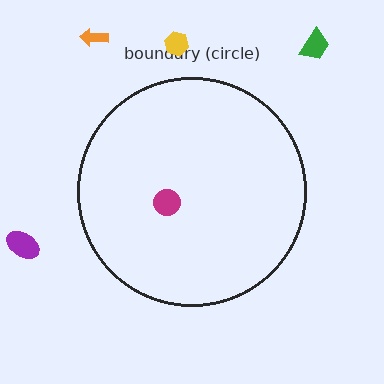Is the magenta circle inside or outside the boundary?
Inside.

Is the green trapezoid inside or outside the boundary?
Outside.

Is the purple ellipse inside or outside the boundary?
Outside.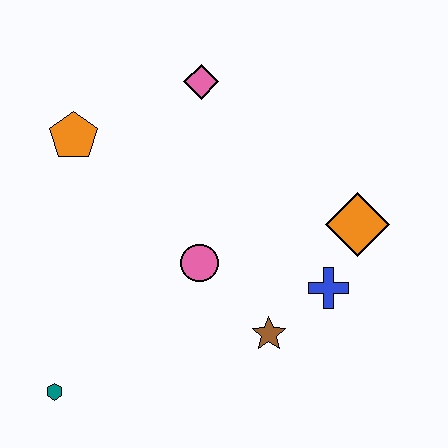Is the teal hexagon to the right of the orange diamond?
No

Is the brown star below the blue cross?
Yes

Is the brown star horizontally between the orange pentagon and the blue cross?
Yes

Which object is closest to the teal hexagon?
The pink circle is closest to the teal hexagon.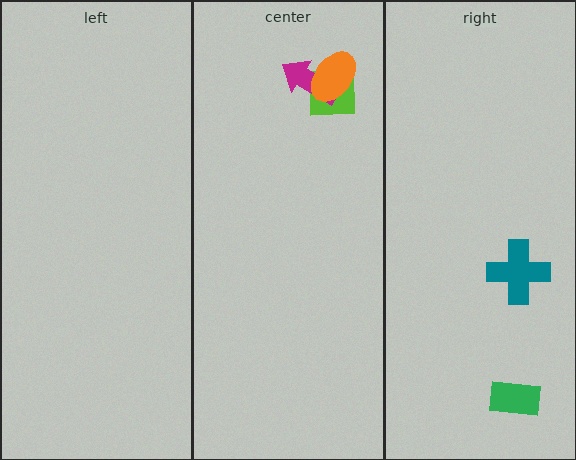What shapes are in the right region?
The teal cross, the green rectangle.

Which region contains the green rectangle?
The right region.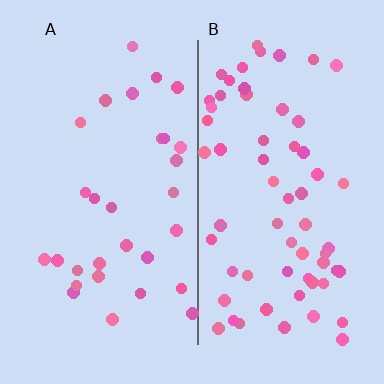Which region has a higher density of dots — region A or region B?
B (the right).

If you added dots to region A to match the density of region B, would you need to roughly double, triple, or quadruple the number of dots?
Approximately double.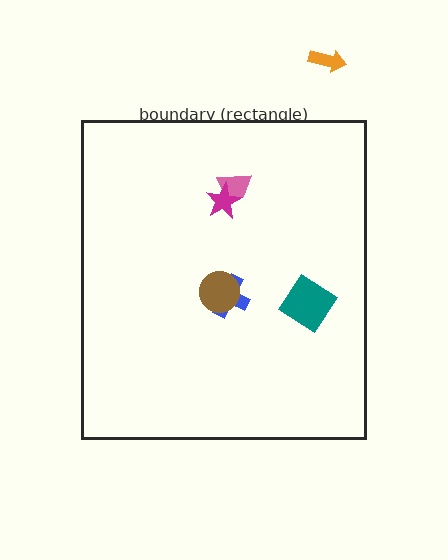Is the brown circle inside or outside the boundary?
Inside.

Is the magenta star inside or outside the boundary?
Inside.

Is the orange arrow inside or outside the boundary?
Outside.